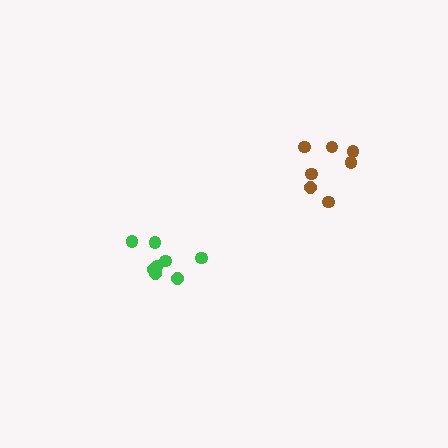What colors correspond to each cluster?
The clusters are colored: green, brown.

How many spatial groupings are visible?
There are 2 spatial groupings.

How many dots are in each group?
Group 1: 8 dots, Group 2: 7 dots (15 total).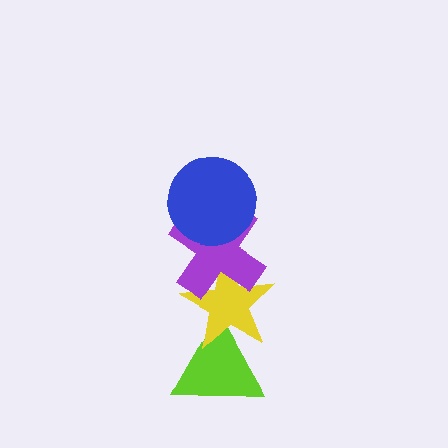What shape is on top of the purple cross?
The blue circle is on top of the purple cross.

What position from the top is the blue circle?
The blue circle is 1st from the top.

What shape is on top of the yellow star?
The purple cross is on top of the yellow star.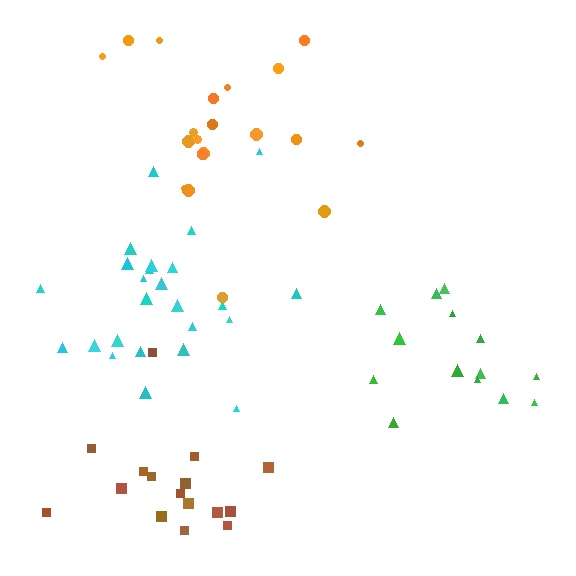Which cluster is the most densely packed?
Cyan.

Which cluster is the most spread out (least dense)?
Orange.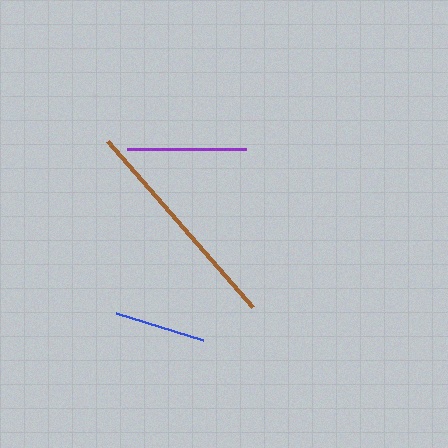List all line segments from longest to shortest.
From longest to shortest: brown, purple, blue.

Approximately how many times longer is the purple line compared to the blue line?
The purple line is approximately 1.3 times the length of the blue line.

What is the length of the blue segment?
The blue segment is approximately 91 pixels long.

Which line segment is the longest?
The brown line is the longest at approximately 220 pixels.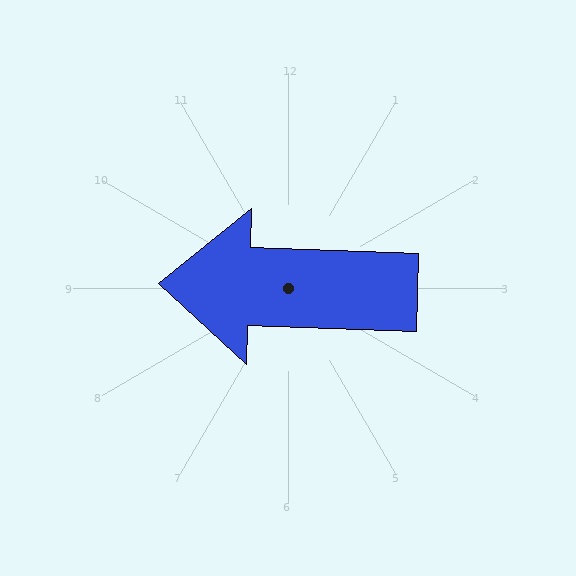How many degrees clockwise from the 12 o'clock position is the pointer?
Approximately 272 degrees.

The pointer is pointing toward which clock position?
Roughly 9 o'clock.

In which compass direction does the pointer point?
West.